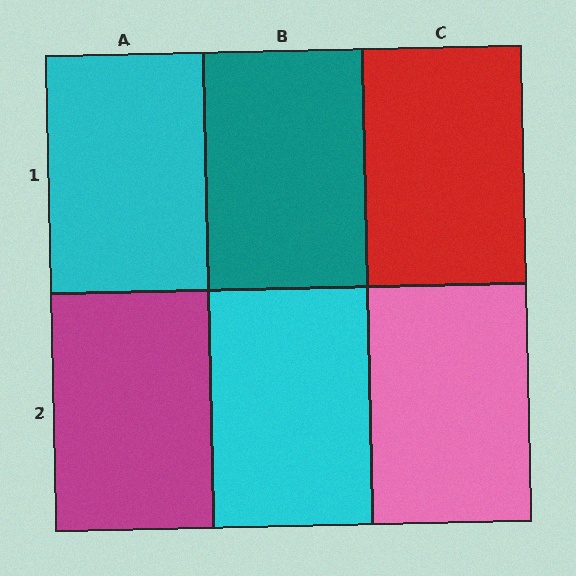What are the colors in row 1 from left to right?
Cyan, teal, red.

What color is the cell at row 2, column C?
Pink.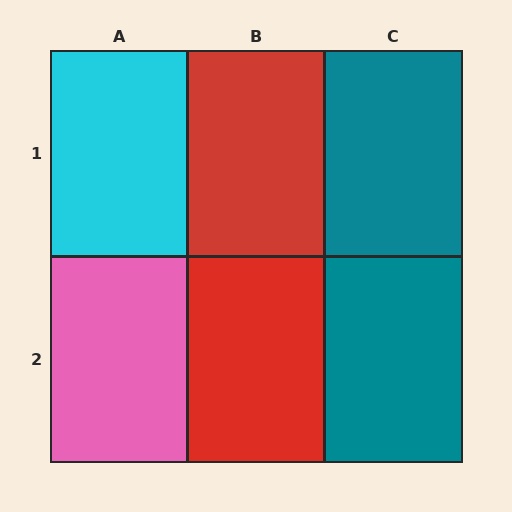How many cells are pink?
1 cell is pink.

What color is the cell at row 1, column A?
Cyan.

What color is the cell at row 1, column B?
Red.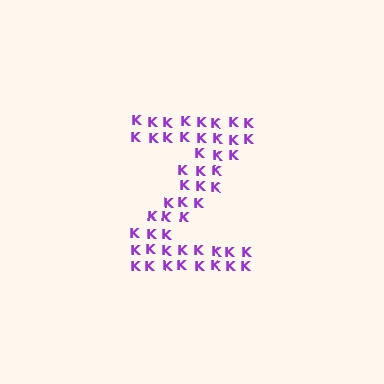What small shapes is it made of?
It is made of small letter K's.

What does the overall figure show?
The overall figure shows the letter Z.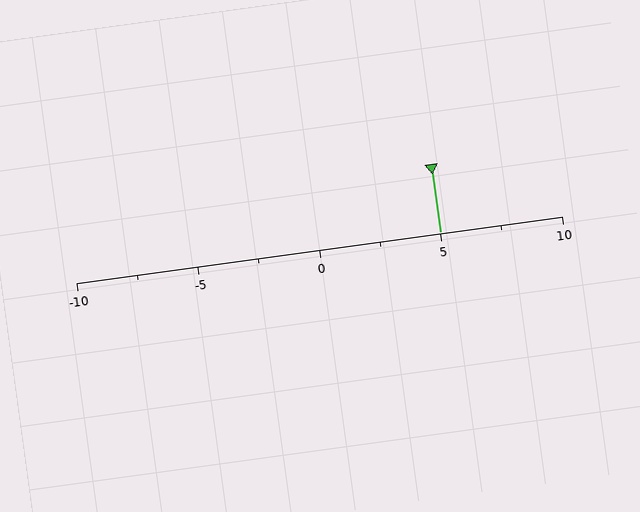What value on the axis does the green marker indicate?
The marker indicates approximately 5.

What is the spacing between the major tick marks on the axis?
The major ticks are spaced 5 apart.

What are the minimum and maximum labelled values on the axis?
The axis runs from -10 to 10.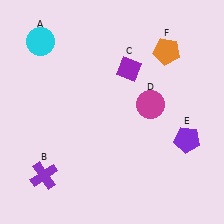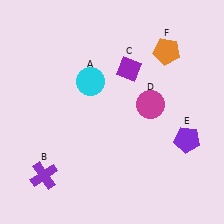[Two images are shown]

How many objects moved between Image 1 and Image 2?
1 object moved between the two images.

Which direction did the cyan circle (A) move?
The cyan circle (A) moved right.